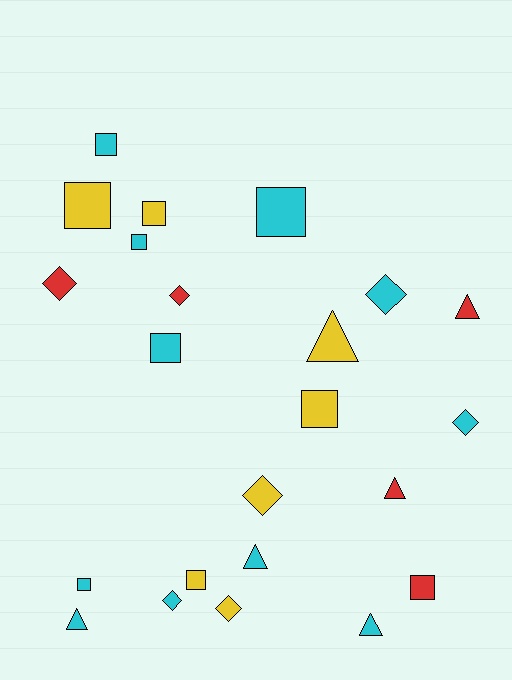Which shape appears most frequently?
Square, with 10 objects.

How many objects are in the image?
There are 23 objects.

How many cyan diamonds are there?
There are 3 cyan diamonds.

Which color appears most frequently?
Cyan, with 11 objects.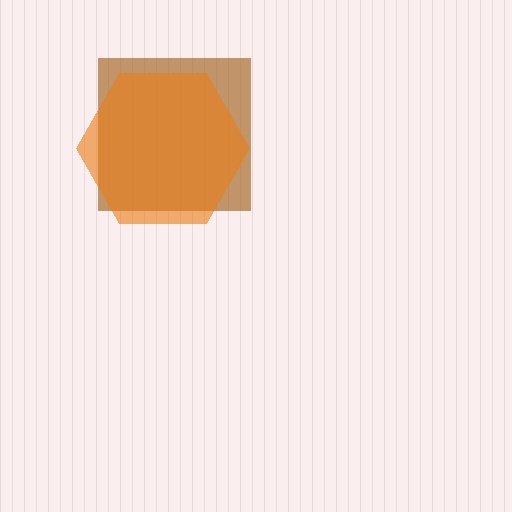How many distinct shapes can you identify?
There are 2 distinct shapes: a brown square, an orange hexagon.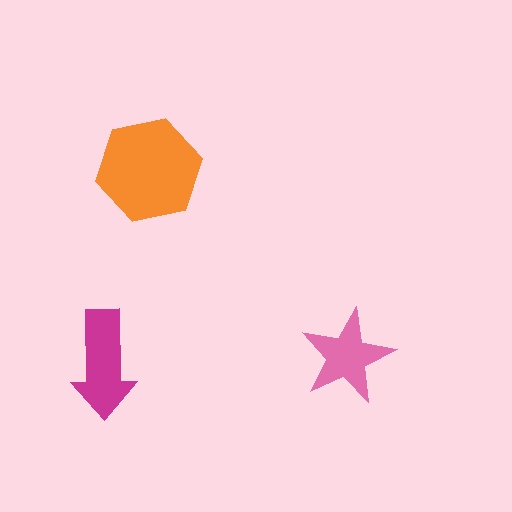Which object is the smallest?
The pink star.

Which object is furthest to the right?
The pink star is rightmost.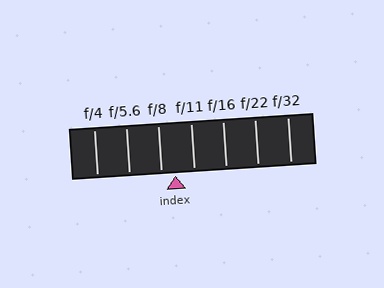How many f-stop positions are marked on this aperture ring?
There are 7 f-stop positions marked.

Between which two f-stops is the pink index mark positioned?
The index mark is between f/8 and f/11.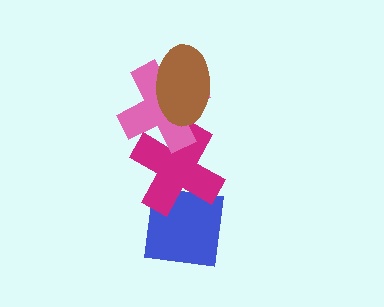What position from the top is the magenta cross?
The magenta cross is 3rd from the top.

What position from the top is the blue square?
The blue square is 4th from the top.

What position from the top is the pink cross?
The pink cross is 2nd from the top.